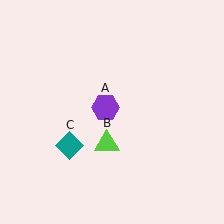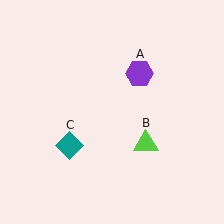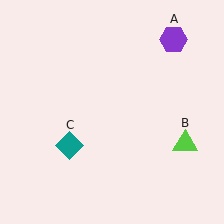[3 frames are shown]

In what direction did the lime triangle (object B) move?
The lime triangle (object B) moved right.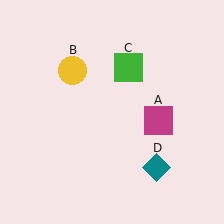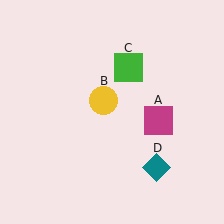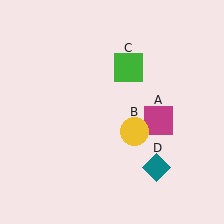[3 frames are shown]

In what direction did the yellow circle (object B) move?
The yellow circle (object B) moved down and to the right.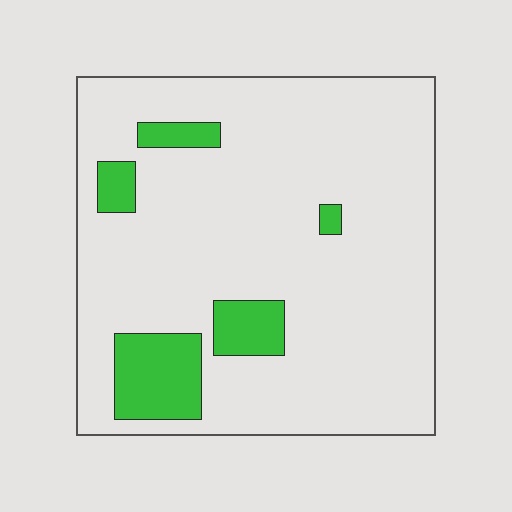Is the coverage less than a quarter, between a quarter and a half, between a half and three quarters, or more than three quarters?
Less than a quarter.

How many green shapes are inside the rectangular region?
5.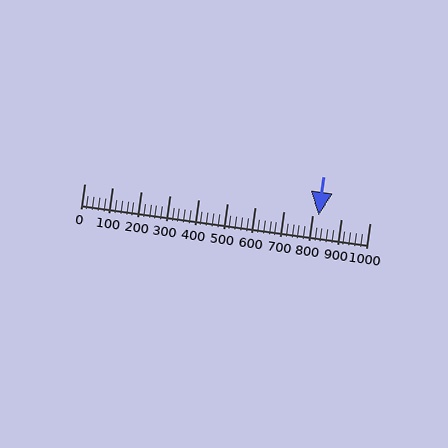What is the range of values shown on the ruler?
The ruler shows values from 0 to 1000.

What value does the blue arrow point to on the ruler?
The blue arrow points to approximately 820.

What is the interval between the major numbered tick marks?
The major tick marks are spaced 100 units apart.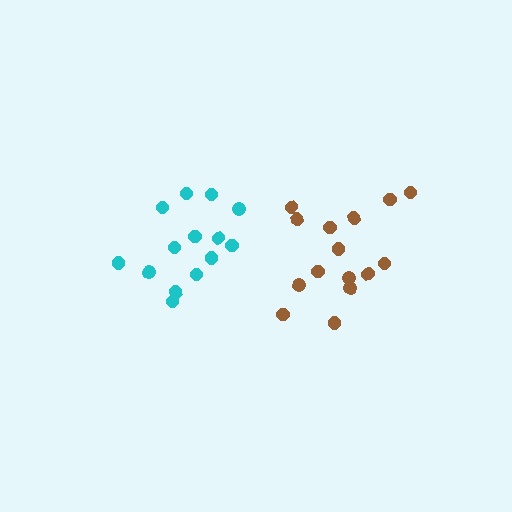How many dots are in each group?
Group 1: 15 dots, Group 2: 14 dots (29 total).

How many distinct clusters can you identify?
There are 2 distinct clusters.